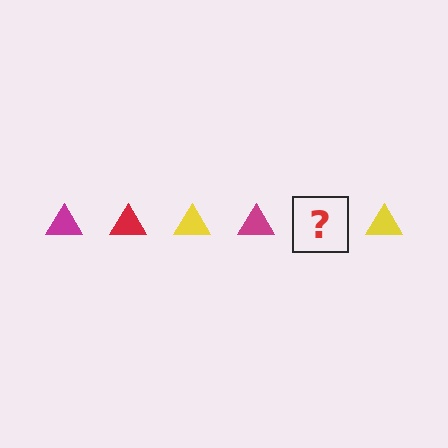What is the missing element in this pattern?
The missing element is a red triangle.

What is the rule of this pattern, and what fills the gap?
The rule is that the pattern cycles through magenta, red, yellow triangles. The gap should be filled with a red triangle.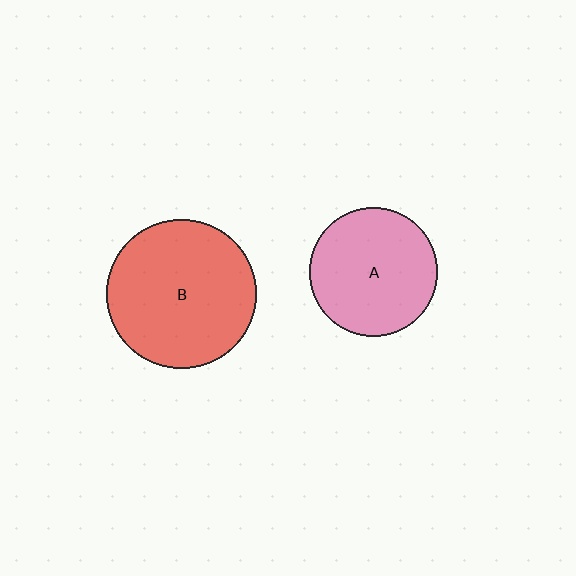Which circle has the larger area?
Circle B (red).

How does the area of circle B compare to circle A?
Approximately 1.4 times.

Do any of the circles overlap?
No, none of the circles overlap.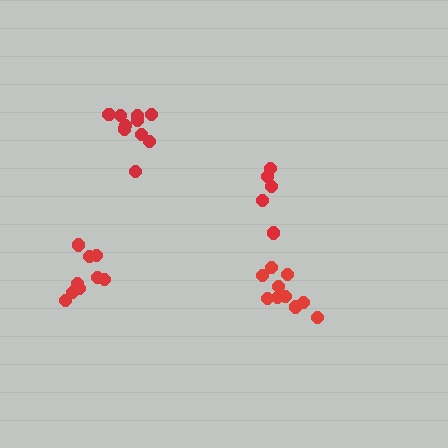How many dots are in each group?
Group 1: 5 dots, Group 2: 10 dots, Group 3: 10 dots, Group 4: 9 dots (34 total).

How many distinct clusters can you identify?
There are 4 distinct clusters.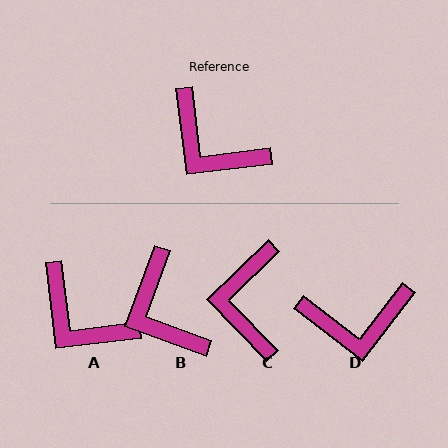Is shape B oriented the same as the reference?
No, it is off by about 27 degrees.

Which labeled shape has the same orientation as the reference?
A.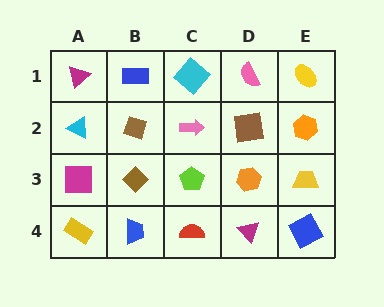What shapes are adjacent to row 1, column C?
A pink arrow (row 2, column C), a blue rectangle (row 1, column B), a pink semicircle (row 1, column D).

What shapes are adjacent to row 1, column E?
An orange hexagon (row 2, column E), a pink semicircle (row 1, column D).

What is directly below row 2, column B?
A brown diamond.